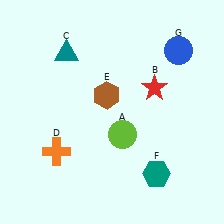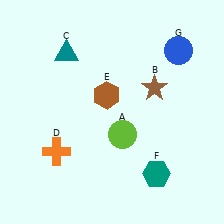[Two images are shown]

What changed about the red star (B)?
In Image 1, B is red. In Image 2, it changed to brown.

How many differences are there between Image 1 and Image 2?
There is 1 difference between the two images.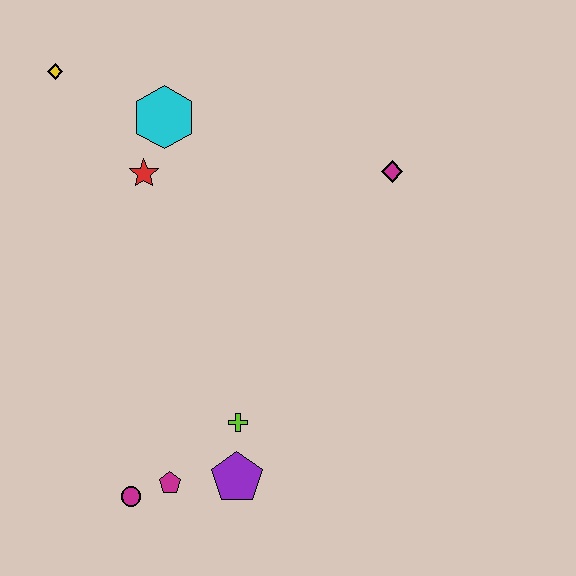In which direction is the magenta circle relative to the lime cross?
The magenta circle is to the left of the lime cross.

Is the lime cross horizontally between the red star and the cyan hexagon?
No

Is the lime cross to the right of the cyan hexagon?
Yes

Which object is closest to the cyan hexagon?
The red star is closest to the cyan hexagon.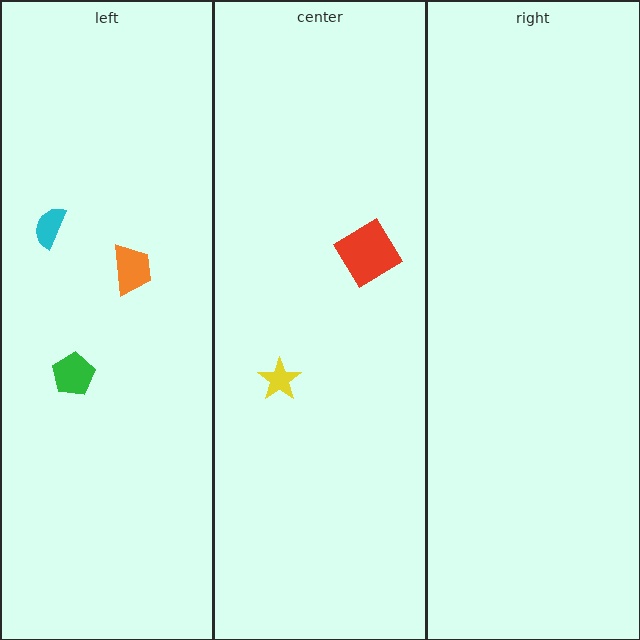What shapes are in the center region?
The yellow star, the red diamond.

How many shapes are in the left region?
3.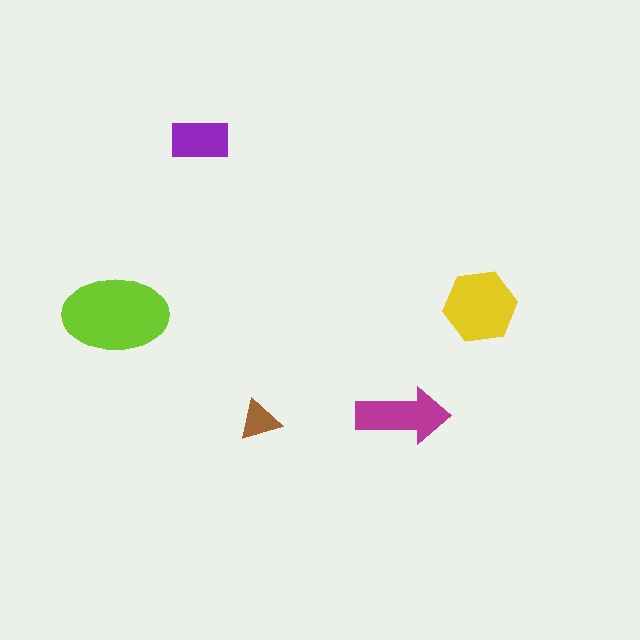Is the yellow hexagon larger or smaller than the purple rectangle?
Larger.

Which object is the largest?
The lime ellipse.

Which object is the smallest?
The brown triangle.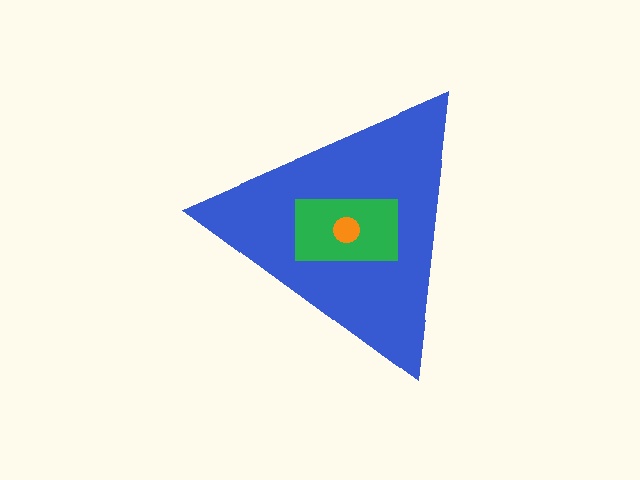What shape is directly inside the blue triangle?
The green rectangle.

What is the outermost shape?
The blue triangle.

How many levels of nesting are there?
3.